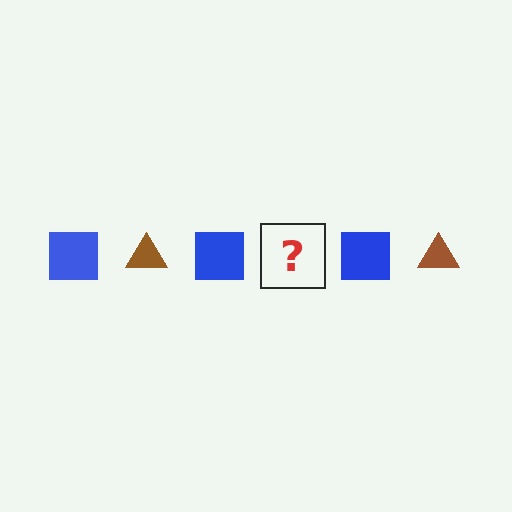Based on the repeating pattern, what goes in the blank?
The blank should be a brown triangle.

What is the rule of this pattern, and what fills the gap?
The rule is that the pattern alternates between blue square and brown triangle. The gap should be filled with a brown triangle.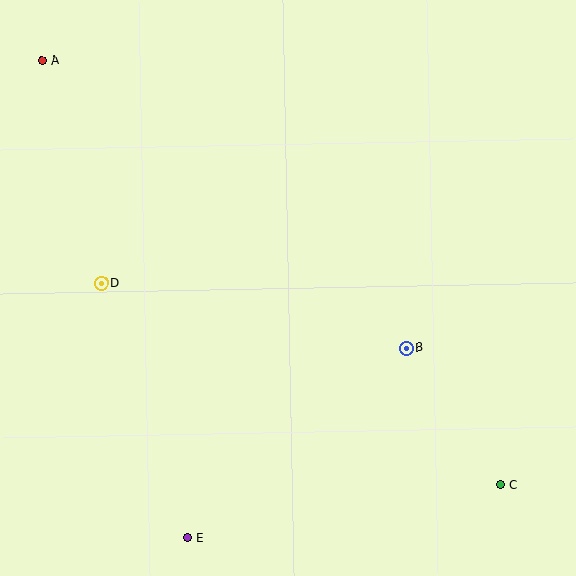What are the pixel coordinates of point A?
Point A is at (42, 61).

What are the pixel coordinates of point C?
Point C is at (500, 485).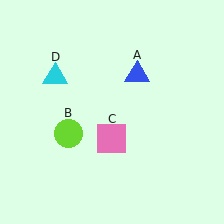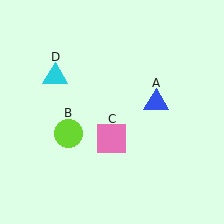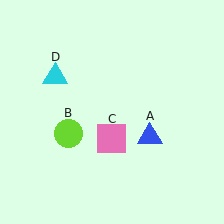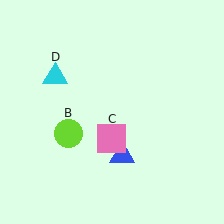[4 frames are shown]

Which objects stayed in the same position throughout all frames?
Lime circle (object B) and pink square (object C) and cyan triangle (object D) remained stationary.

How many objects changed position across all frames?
1 object changed position: blue triangle (object A).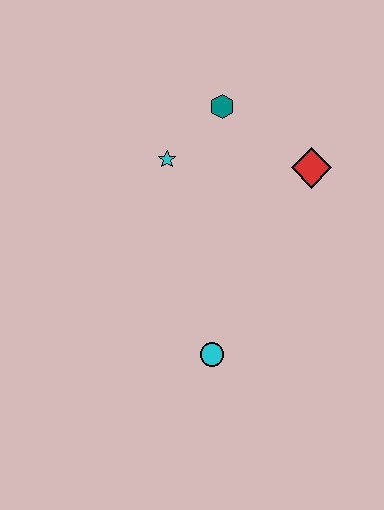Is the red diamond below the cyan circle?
No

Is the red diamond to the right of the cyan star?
Yes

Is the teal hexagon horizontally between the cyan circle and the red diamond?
Yes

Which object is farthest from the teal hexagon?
The cyan circle is farthest from the teal hexagon.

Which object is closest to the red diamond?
The teal hexagon is closest to the red diamond.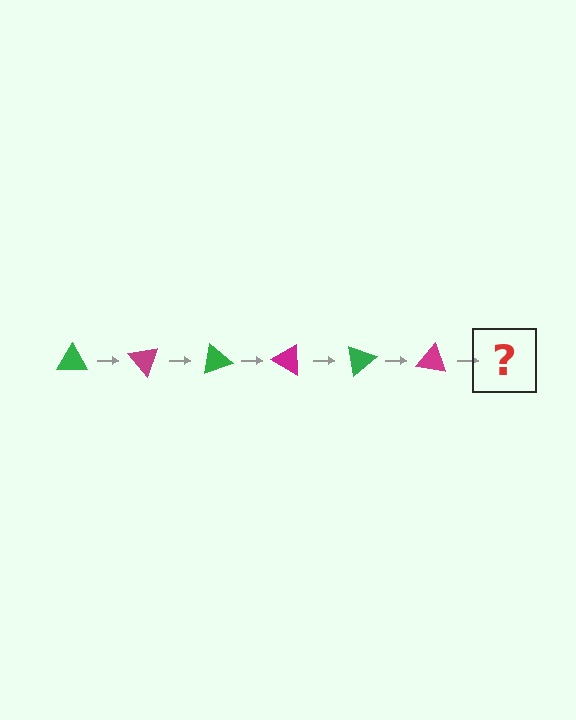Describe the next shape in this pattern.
It should be a green triangle, rotated 300 degrees from the start.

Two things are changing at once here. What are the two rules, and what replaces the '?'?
The two rules are that it rotates 50 degrees each step and the color cycles through green and magenta. The '?' should be a green triangle, rotated 300 degrees from the start.